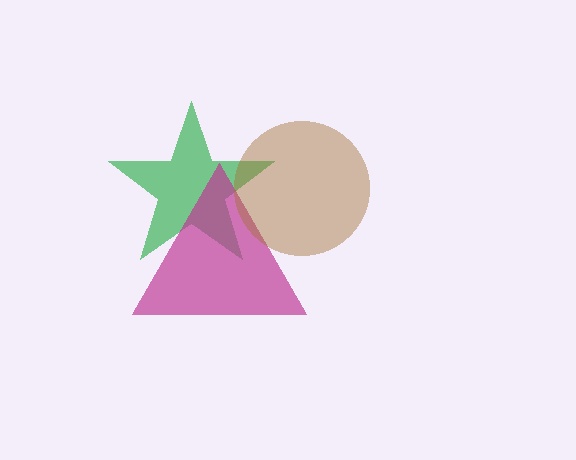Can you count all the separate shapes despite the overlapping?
Yes, there are 3 separate shapes.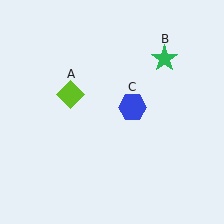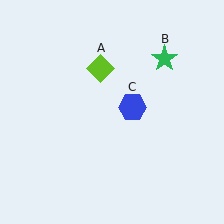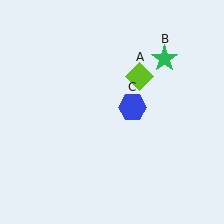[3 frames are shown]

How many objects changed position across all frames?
1 object changed position: lime diamond (object A).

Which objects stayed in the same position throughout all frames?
Green star (object B) and blue hexagon (object C) remained stationary.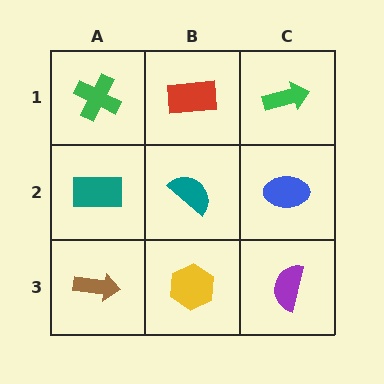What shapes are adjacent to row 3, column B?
A teal semicircle (row 2, column B), a brown arrow (row 3, column A), a purple semicircle (row 3, column C).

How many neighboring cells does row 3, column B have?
3.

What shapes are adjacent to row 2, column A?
A green cross (row 1, column A), a brown arrow (row 3, column A), a teal semicircle (row 2, column B).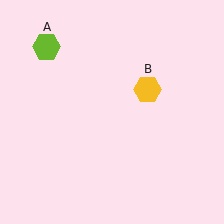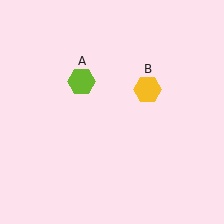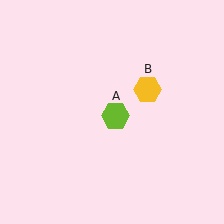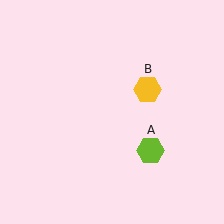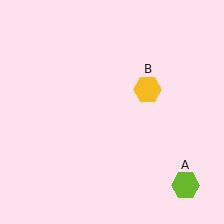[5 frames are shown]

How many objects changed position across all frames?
1 object changed position: lime hexagon (object A).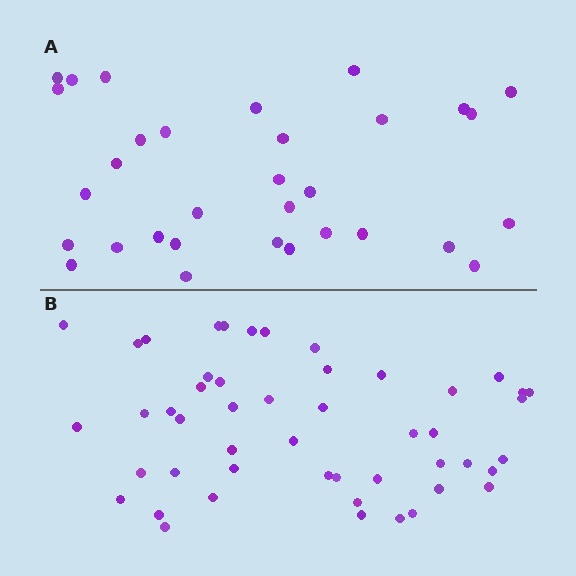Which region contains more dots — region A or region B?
Region B (the bottom region) has more dots.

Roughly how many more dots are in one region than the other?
Region B has approximately 15 more dots than region A.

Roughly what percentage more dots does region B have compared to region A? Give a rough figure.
About 55% more.